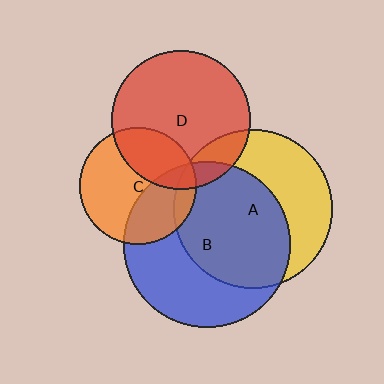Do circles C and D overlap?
Yes.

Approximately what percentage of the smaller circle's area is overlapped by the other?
Approximately 30%.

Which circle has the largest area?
Circle B (blue).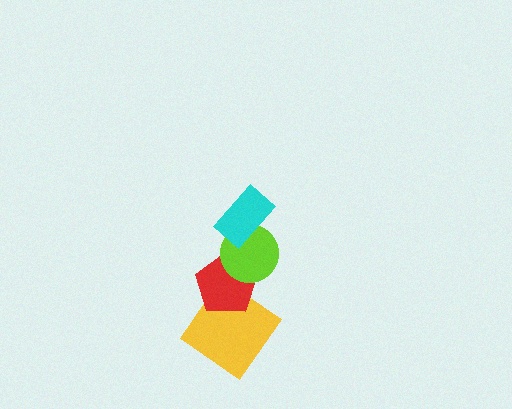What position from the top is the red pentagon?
The red pentagon is 3rd from the top.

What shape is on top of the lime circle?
The cyan rectangle is on top of the lime circle.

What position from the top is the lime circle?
The lime circle is 2nd from the top.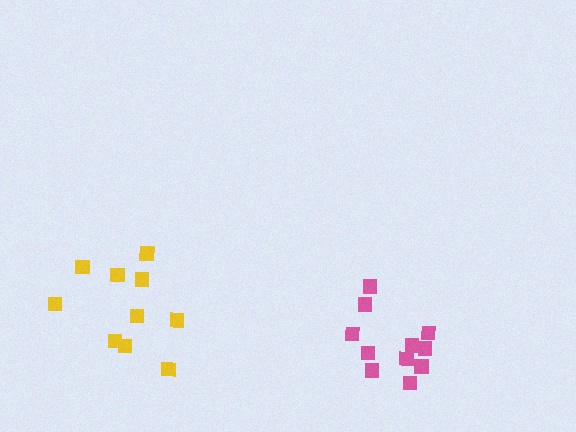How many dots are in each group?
Group 1: 11 dots, Group 2: 10 dots (21 total).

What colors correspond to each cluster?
The clusters are colored: pink, yellow.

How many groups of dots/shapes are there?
There are 2 groups.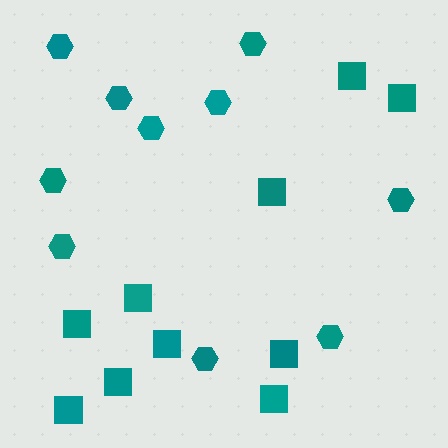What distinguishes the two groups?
There are 2 groups: one group of hexagons (10) and one group of squares (10).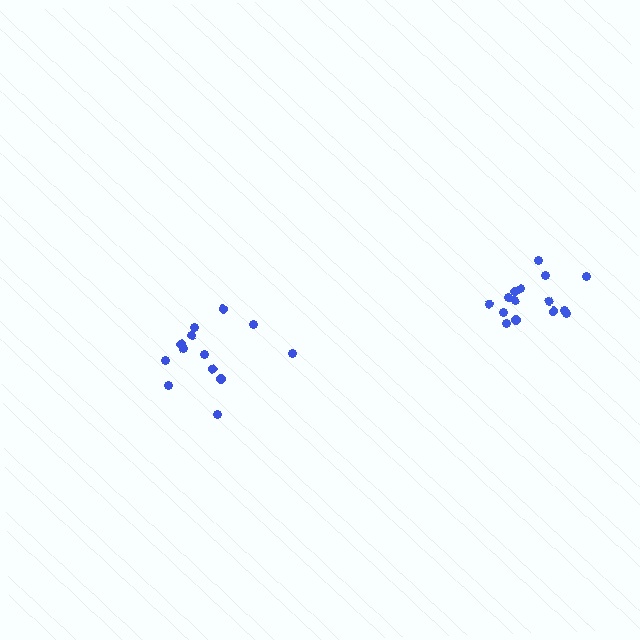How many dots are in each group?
Group 1: 13 dots, Group 2: 15 dots (28 total).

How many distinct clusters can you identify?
There are 2 distinct clusters.